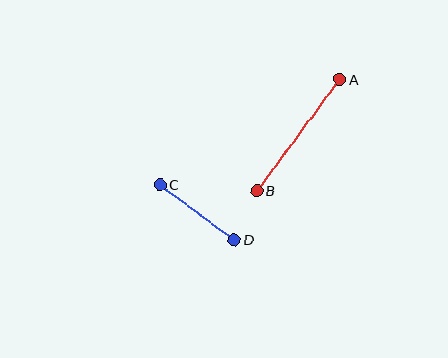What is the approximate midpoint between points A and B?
The midpoint is at approximately (298, 135) pixels.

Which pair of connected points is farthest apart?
Points A and B are farthest apart.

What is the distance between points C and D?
The distance is approximately 92 pixels.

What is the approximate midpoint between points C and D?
The midpoint is at approximately (197, 212) pixels.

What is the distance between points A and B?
The distance is approximately 139 pixels.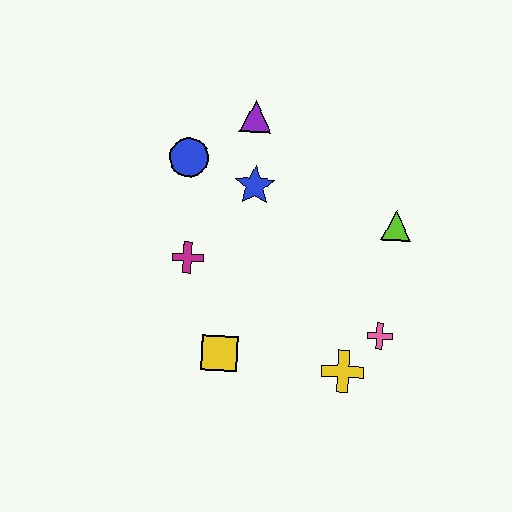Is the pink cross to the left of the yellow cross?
No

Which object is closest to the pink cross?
The yellow cross is closest to the pink cross.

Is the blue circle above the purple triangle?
No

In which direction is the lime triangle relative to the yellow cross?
The lime triangle is above the yellow cross.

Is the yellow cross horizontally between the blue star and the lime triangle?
Yes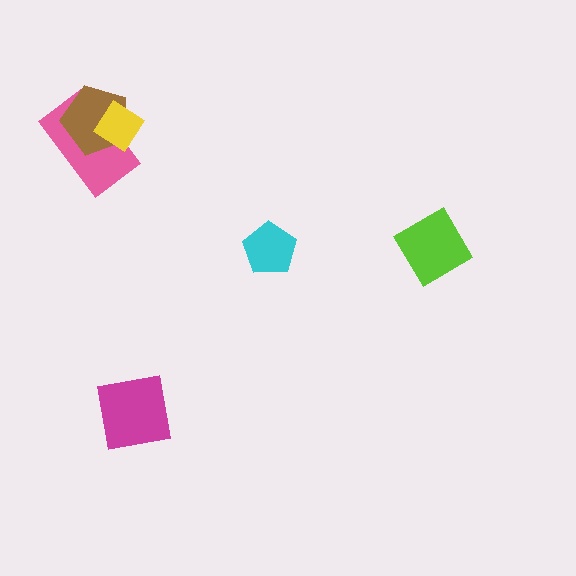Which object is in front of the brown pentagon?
The yellow diamond is in front of the brown pentagon.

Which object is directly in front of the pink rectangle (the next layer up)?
The brown pentagon is directly in front of the pink rectangle.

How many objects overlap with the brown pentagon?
2 objects overlap with the brown pentagon.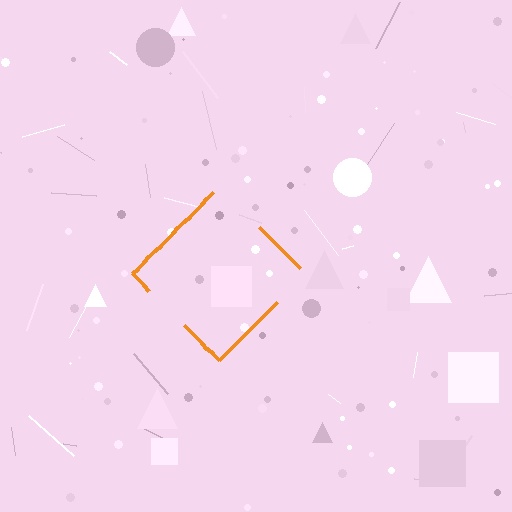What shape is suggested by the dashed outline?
The dashed outline suggests a diamond.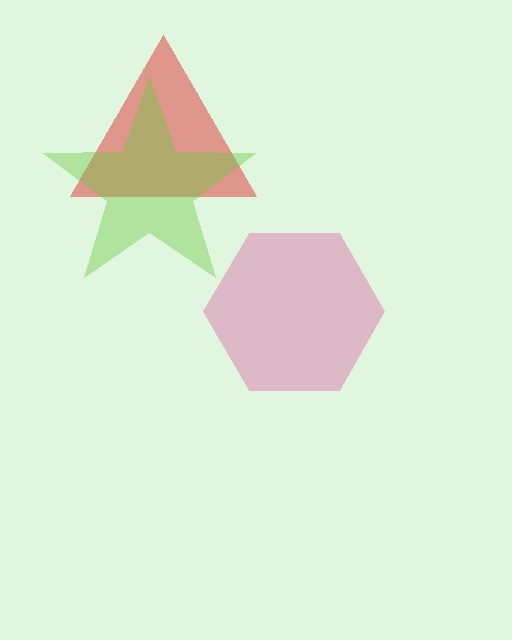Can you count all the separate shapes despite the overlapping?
Yes, there are 3 separate shapes.